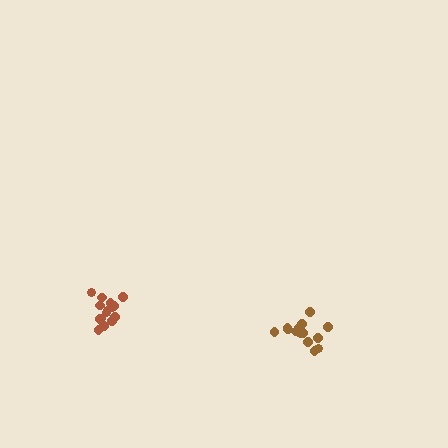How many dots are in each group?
Group 1: 14 dots, Group 2: 15 dots (29 total).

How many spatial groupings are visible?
There are 2 spatial groupings.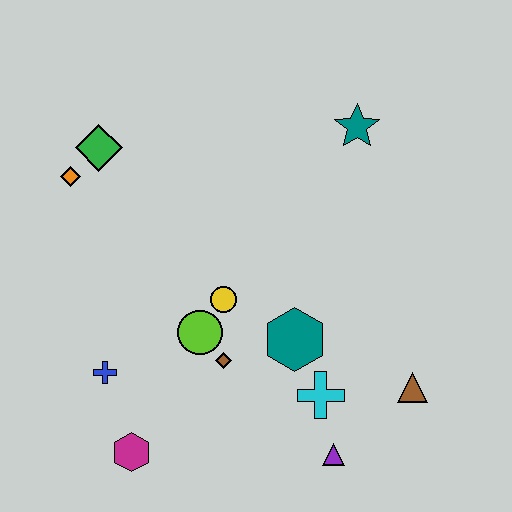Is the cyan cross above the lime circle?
No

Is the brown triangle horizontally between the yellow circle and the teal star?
No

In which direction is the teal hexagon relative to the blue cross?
The teal hexagon is to the right of the blue cross.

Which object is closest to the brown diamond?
The lime circle is closest to the brown diamond.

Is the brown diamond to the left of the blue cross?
No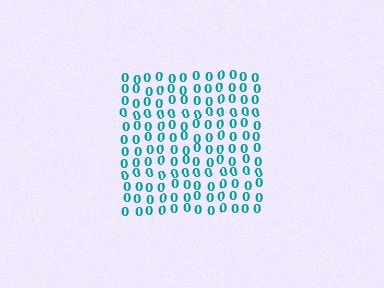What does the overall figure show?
The overall figure shows a square.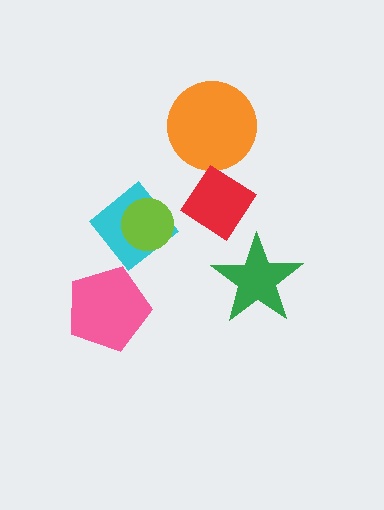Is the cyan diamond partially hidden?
Yes, it is partially covered by another shape.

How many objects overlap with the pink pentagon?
0 objects overlap with the pink pentagon.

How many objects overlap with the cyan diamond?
1 object overlaps with the cyan diamond.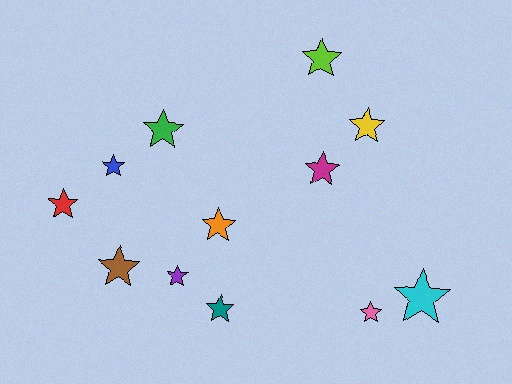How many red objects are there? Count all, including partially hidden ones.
There is 1 red object.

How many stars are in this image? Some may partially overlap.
There are 12 stars.